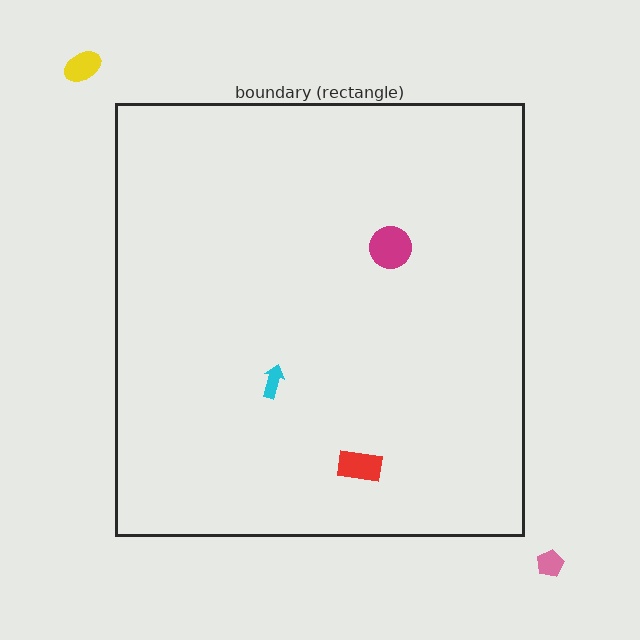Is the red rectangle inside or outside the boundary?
Inside.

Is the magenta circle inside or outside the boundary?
Inside.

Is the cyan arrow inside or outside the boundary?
Inside.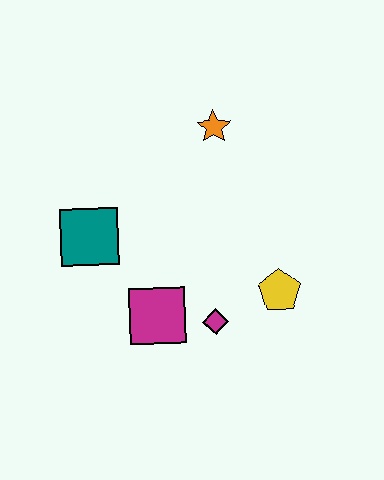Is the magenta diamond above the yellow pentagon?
No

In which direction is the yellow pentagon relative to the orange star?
The yellow pentagon is below the orange star.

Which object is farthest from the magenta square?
The orange star is farthest from the magenta square.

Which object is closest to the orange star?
The teal square is closest to the orange star.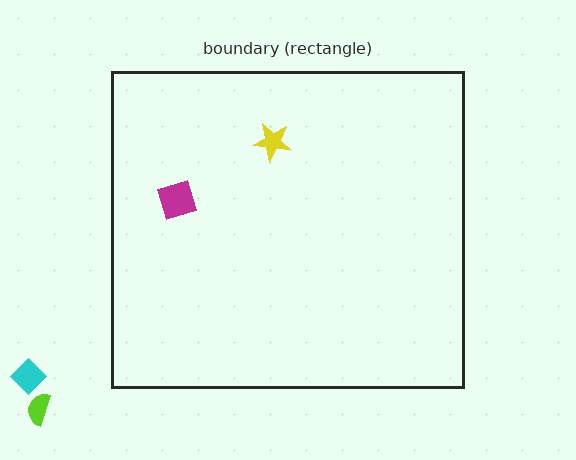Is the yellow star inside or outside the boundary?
Inside.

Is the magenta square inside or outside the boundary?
Inside.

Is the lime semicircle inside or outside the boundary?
Outside.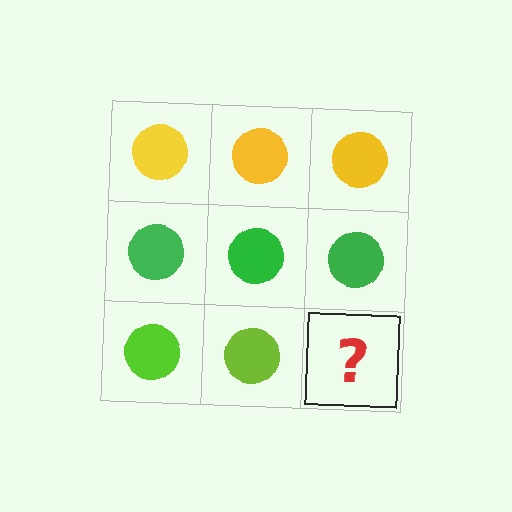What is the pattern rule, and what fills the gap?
The rule is that each row has a consistent color. The gap should be filled with a lime circle.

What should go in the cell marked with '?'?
The missing cell should contain a lime circle.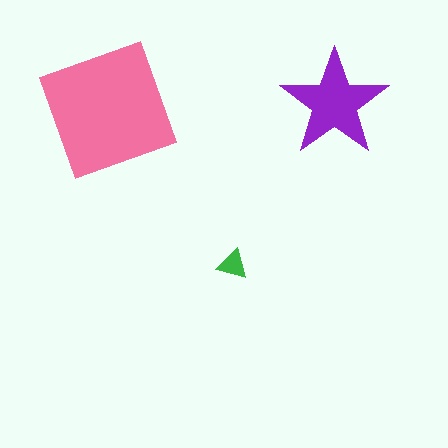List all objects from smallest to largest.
The green triangle, the purple star, the pink square.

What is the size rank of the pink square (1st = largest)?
1st.